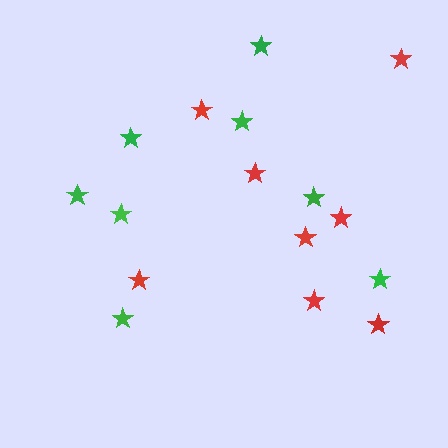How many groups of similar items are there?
There are 2 groups: one group of red stars (8) and one group of green stars (8).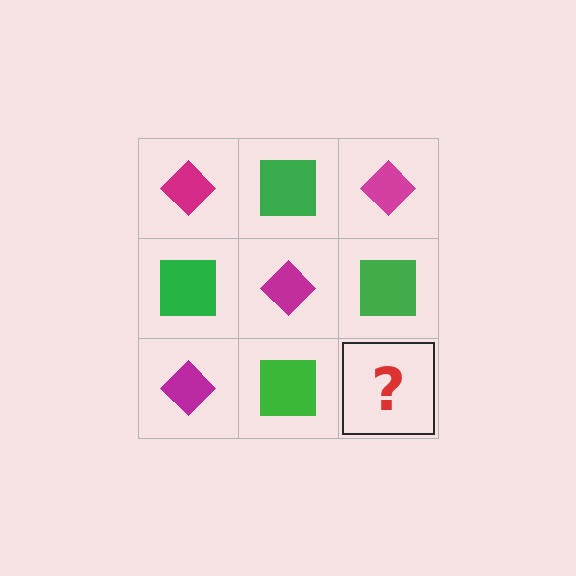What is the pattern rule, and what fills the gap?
The rule is that it alternates magenta diamond and green square in a checkerboard pattern. The gap should be filled with a magenta diamond.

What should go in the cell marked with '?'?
The missing cell should contain a magenta diamond.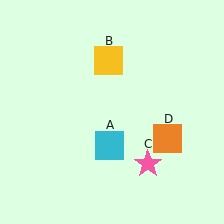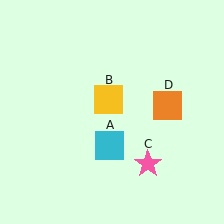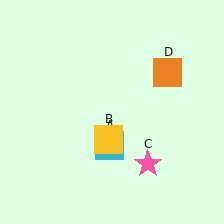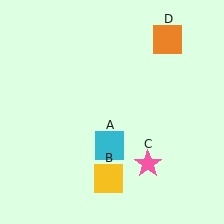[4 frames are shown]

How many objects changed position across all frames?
2 objects changed position: yellow square (object B), orange square (object D).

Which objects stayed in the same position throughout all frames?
Cyan square (object A) and pink star (object C) remained stationary.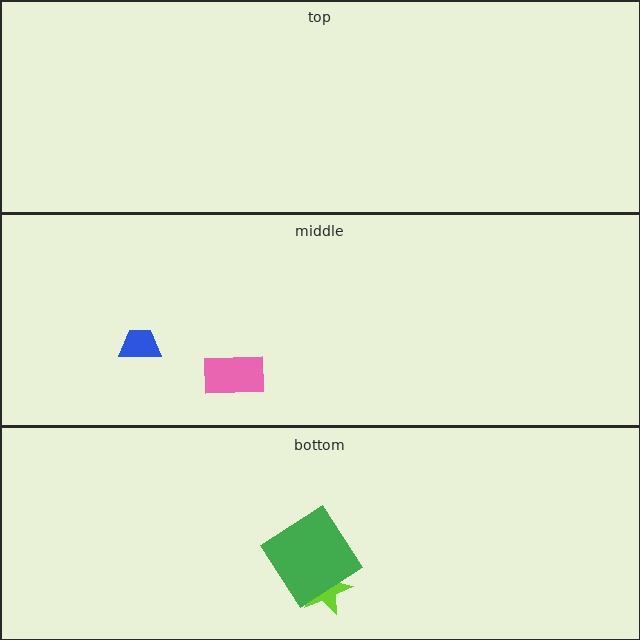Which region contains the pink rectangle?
The middle region.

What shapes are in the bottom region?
The lime star, the green diamond.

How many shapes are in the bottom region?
2.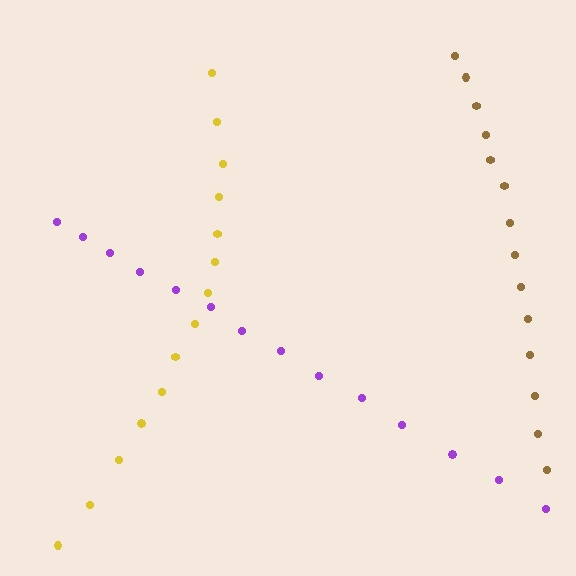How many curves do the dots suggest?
There are 3 distinct paths.